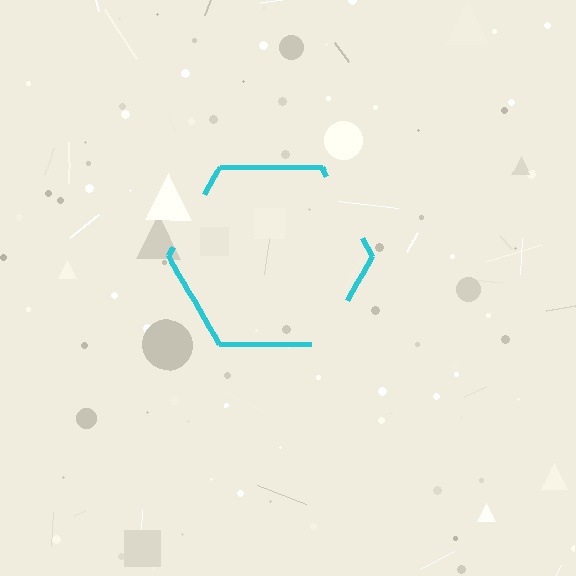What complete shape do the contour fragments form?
The contour fragments form a hexagon.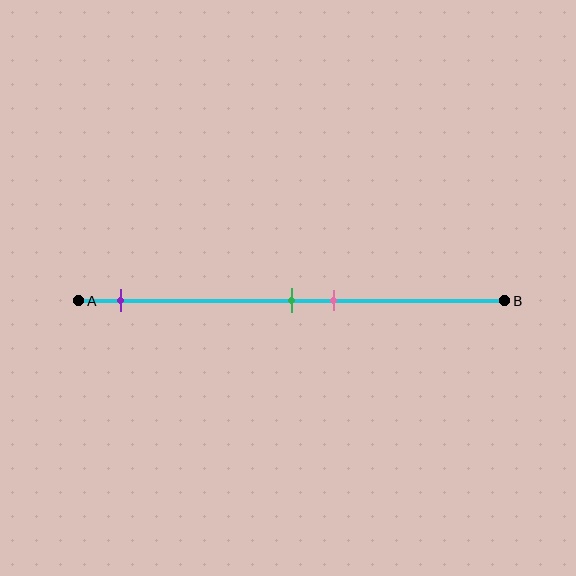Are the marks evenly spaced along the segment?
No, the marks are not evenly spaced.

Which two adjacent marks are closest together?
The green and pink marks are the closest adjacent pair.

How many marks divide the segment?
There are 3 marks dividing the segment.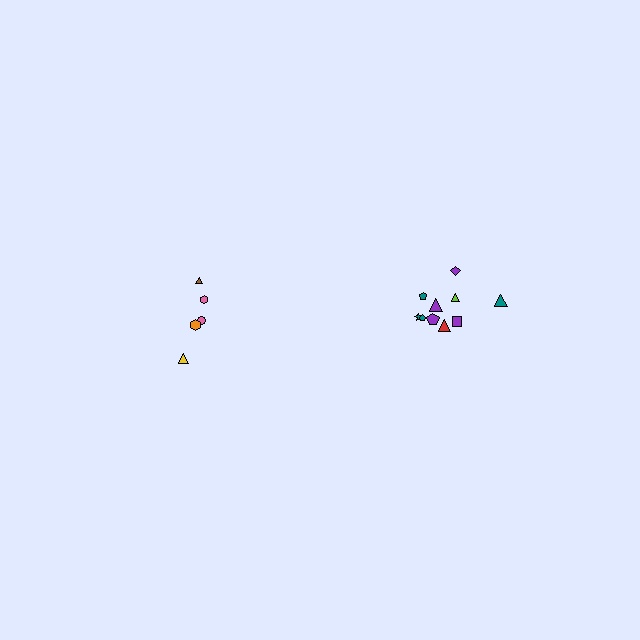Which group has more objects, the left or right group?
The right group.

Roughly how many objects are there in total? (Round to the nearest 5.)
Roughly 15 objects in total.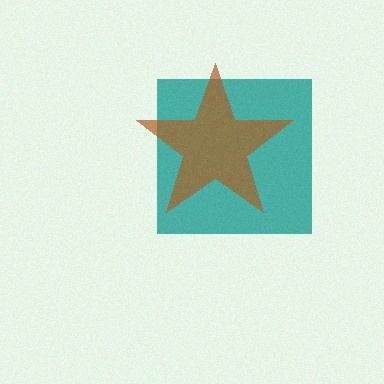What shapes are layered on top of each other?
The layered shapes are: a teal square, a brown star.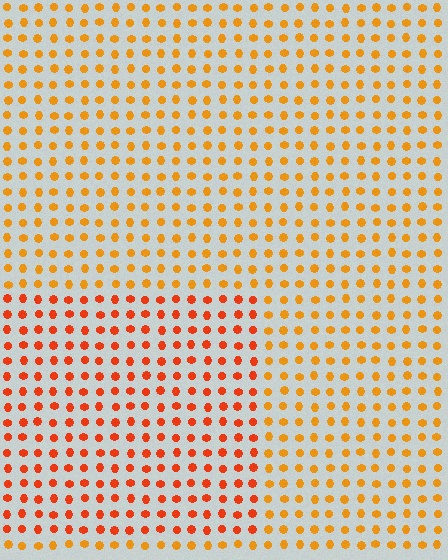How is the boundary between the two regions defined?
The boundary is defined purely by a slight shift in hue (about 26 degrees). Spacing, size, and orientation are identical on both sides.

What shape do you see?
I see a rectangle.